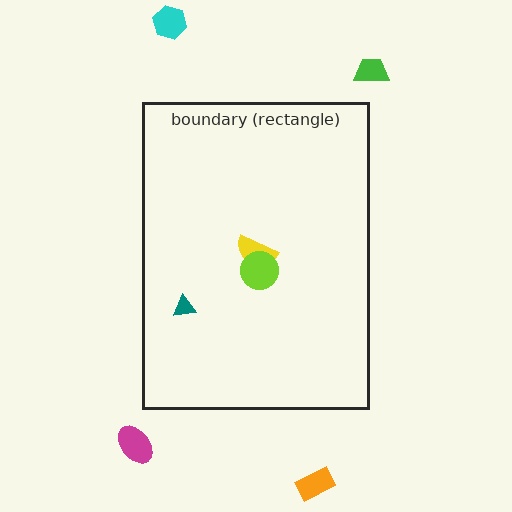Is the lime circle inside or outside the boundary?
Inside.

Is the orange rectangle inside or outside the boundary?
Outside.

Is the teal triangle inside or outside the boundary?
Inside.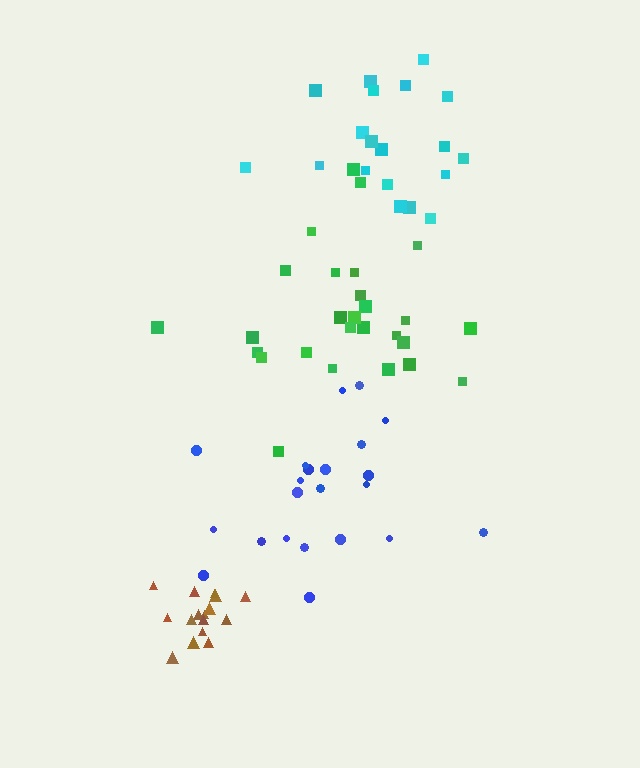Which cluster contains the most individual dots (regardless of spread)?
Green (27).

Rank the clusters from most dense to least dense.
brown, cyan, blue, green.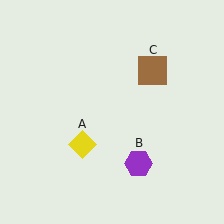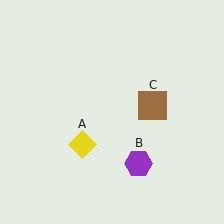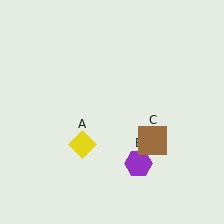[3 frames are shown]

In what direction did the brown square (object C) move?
The brown square (object C) moved down.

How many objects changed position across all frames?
1 object changed position: brown square (object C).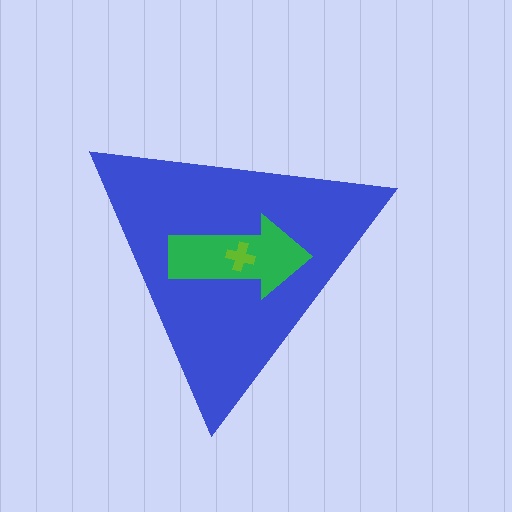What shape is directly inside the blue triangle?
The green arrow.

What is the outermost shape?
The blue triangle.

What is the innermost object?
The lime cross.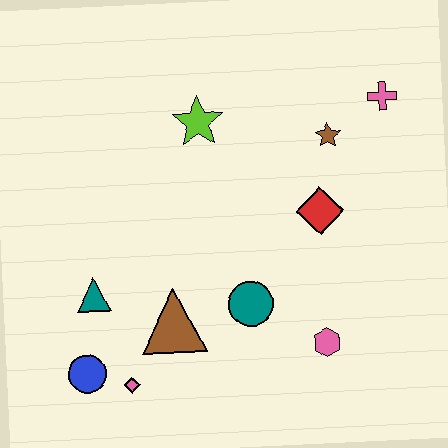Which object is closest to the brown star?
The pink cross is closest to the brown star.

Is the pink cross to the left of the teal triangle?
No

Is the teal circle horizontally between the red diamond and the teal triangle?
Yes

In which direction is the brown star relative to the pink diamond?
The brown star is above the pink diamond.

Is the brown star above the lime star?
No